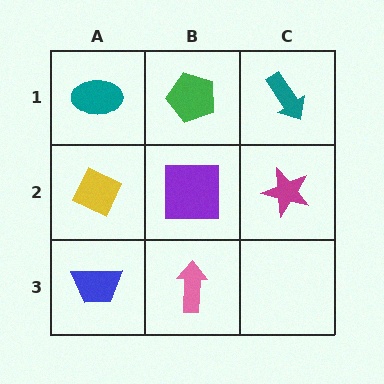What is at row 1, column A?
A teal ellipse.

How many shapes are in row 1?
3 shapes.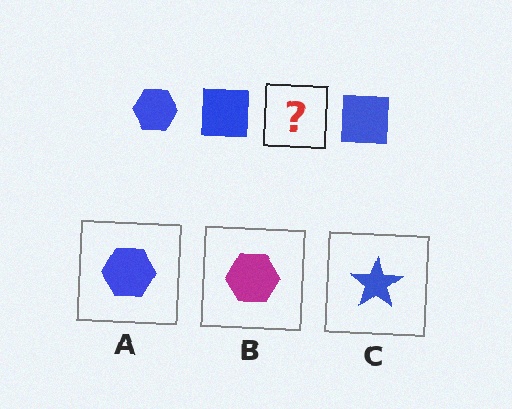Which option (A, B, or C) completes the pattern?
A.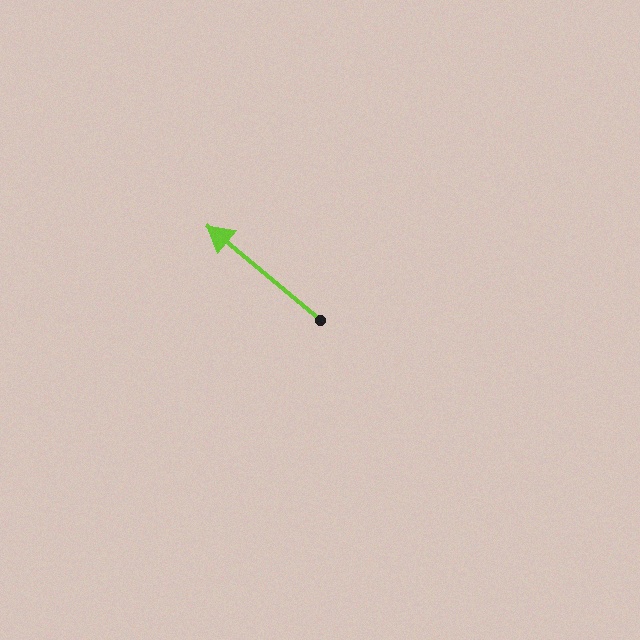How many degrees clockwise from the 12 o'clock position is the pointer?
Approximately 310 degrees.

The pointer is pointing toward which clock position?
Roughly 10 o'clock.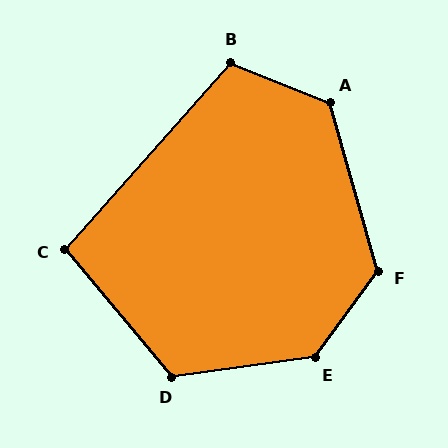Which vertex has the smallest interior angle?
C, at approximately 98 degrees.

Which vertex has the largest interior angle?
E, at approximately 134 degrees.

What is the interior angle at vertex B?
Approximately 110 degrees (obtuse).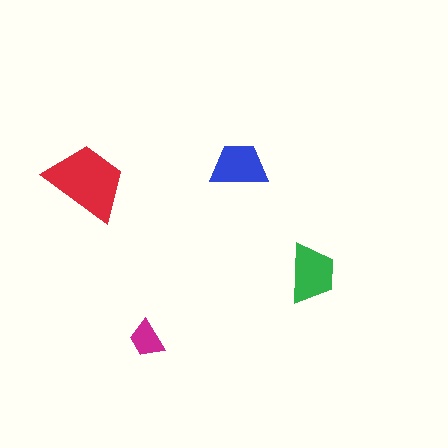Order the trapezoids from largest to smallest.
the red one, the green one, the blue one, the magenta one.